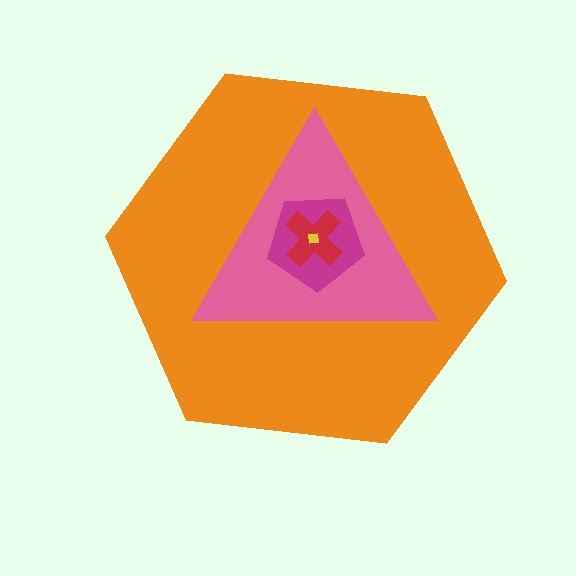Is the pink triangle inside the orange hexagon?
Yes.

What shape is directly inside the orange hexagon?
The pink triangle.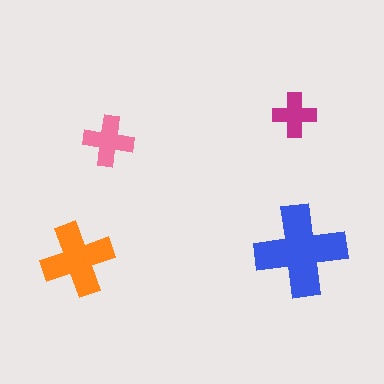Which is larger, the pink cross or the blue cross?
The blue one.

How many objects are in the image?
There are 4 objects in the image.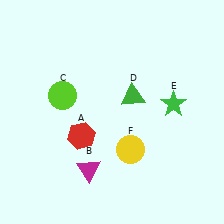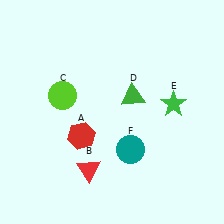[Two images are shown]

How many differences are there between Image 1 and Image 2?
There are 2 differences between the two images.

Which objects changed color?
B changed from magenta to red. F changed from yellow to teal.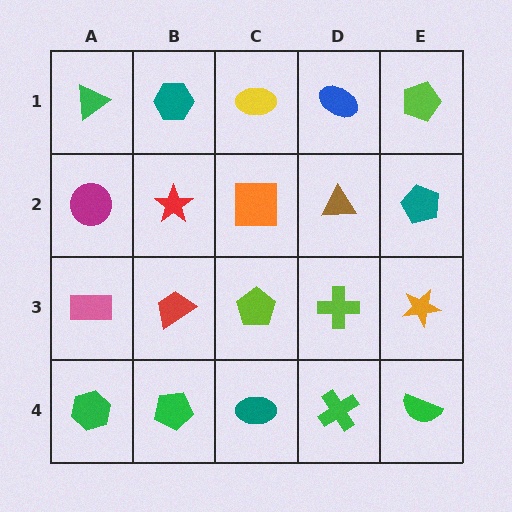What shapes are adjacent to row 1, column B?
A red star (row 2, column B), a green triangle (row 1, column A), a yellow ellipse (row 1, column C).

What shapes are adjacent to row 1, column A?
A magenta circle (row 2, column A), a teal hexagon (row 1, column B).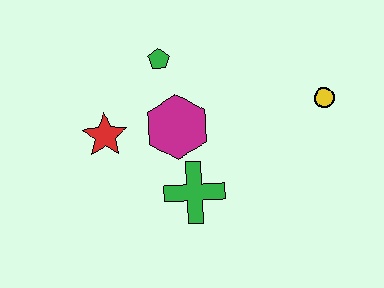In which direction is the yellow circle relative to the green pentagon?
The yellow circle is to the right of the green pentagon.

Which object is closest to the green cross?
The magenta hexagon is closest to the green cross.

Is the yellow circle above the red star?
Yes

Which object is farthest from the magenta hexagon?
The yellow circle is farthest from the magenta hexagon.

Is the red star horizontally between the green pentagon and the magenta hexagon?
No